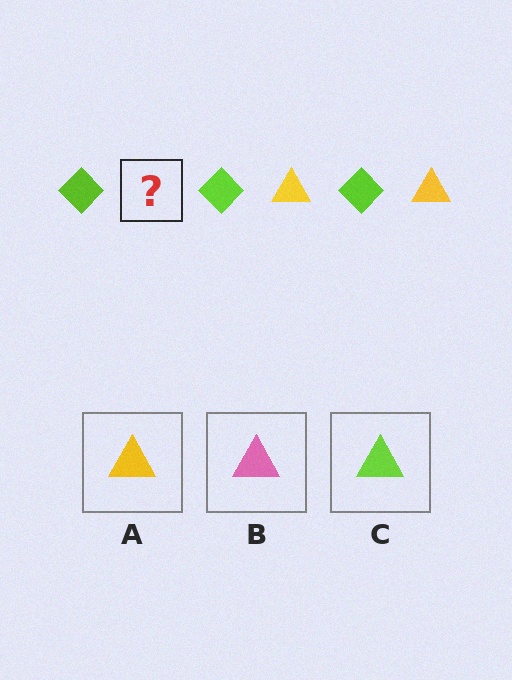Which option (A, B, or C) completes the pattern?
A.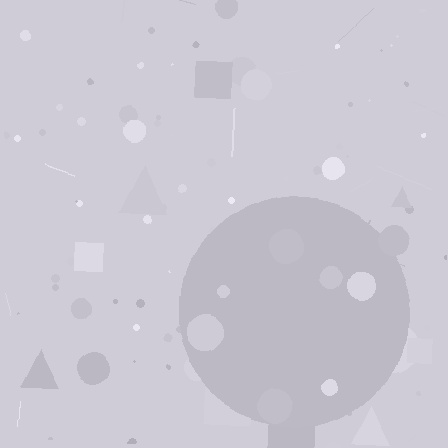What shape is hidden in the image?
A circle is hidden in the image.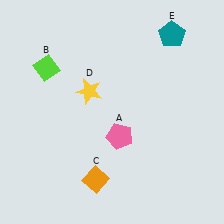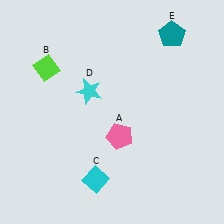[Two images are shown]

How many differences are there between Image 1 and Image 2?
There are 2 differences between the two images.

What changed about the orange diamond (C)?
In Image 1, C is orange. In Image 2, it changed to cyan.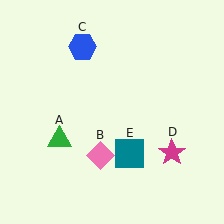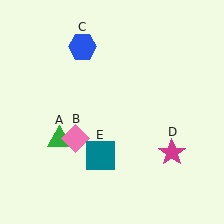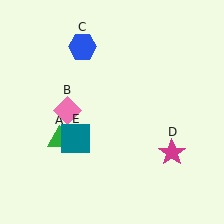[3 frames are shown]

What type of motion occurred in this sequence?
The pink diamond (object B), teal square (object E) rotated clockwise around the center of the scene.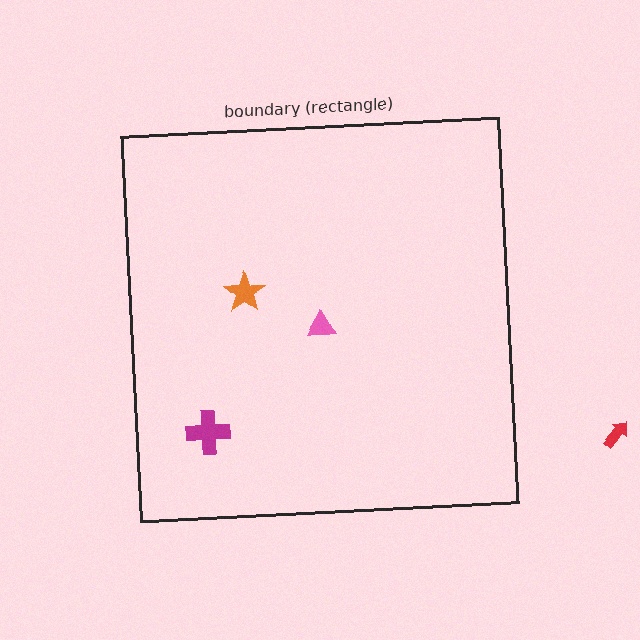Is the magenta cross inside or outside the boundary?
Inside.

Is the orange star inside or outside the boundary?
Inside.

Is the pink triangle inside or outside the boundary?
Inside.